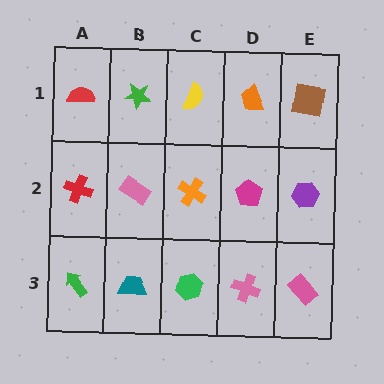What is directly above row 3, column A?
A red cross.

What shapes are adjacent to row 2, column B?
A green star (row 1, column B), a teal trapezoid (row 3, column B), a red cross (row 2, column A), an orange cross (row 2, column C).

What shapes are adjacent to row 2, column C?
A yellow semicircle (row 1, column C), a green hexagon (row 3, column C), a pink rectangle (row 2, column B), a magenta pentagon (row 2, column D).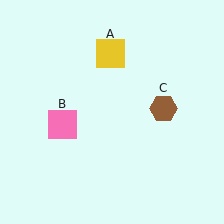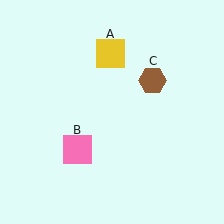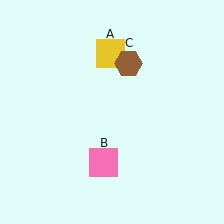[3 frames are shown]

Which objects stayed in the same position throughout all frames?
Yellow square (object A) remained stationary.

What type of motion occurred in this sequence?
The pink square (object B), brown hexagon (object C) rotated counterclockwise around the center of the scene.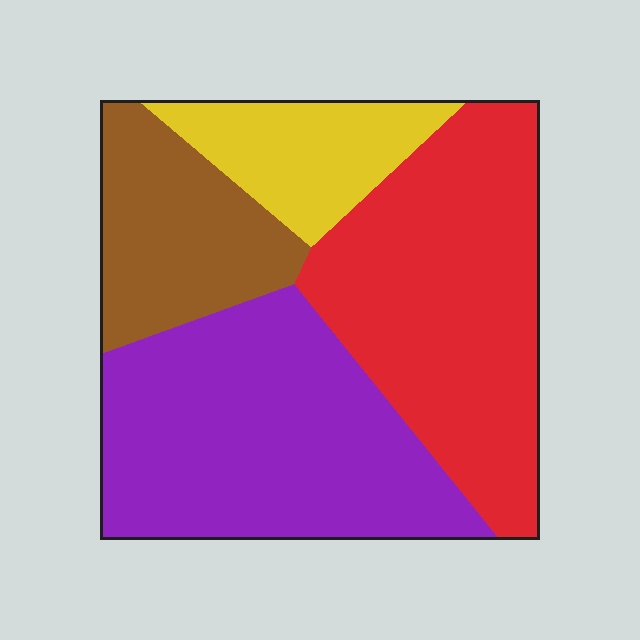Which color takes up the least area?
Yellow, at roughly 15%.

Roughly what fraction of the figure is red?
Red covers about 35% of the figure.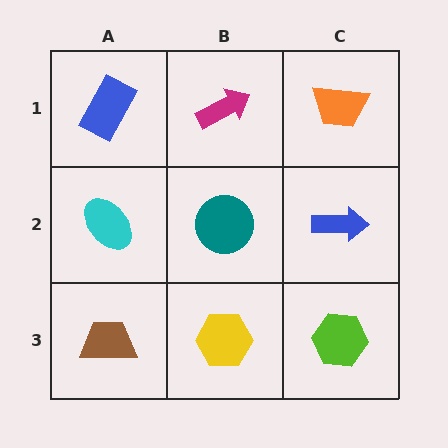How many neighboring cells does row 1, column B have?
3.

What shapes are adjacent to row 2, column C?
An orange trapezoid (row 1, column C), a lime hexagon (row 3, column C), a teal circle (row 2, column B).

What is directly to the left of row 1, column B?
A blue rectangle.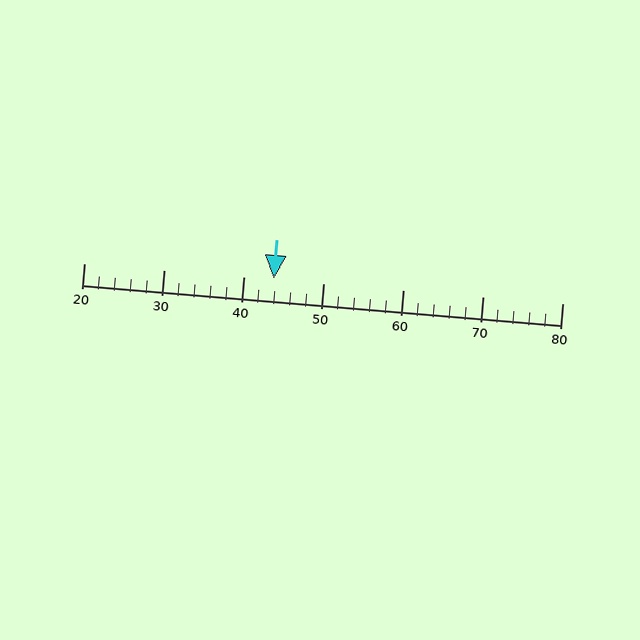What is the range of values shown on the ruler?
The ruler shows values from 20 to 80.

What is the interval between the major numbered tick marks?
The major tick marks are spaced 10 units apart.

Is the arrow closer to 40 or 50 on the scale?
The arrow is closer to 40.